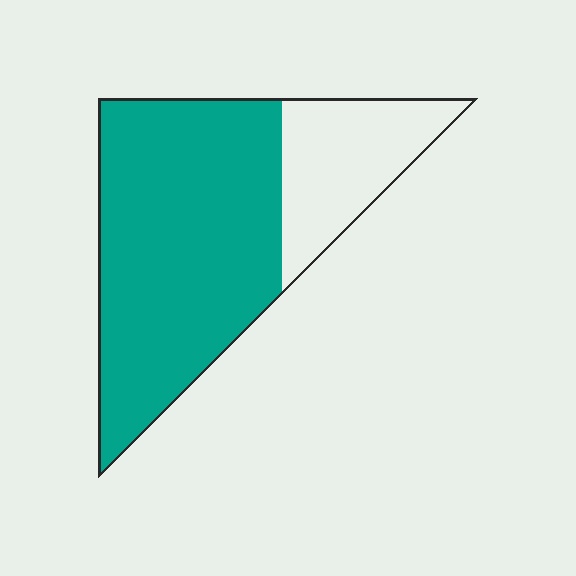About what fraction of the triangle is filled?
About three quarters (3/4).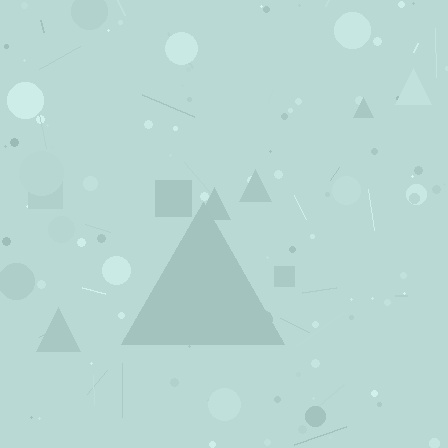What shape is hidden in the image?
A triangle is hidden in the image.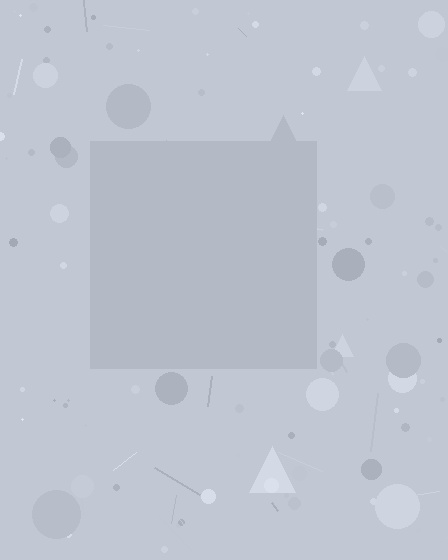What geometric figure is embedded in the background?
A square is embedded in the background.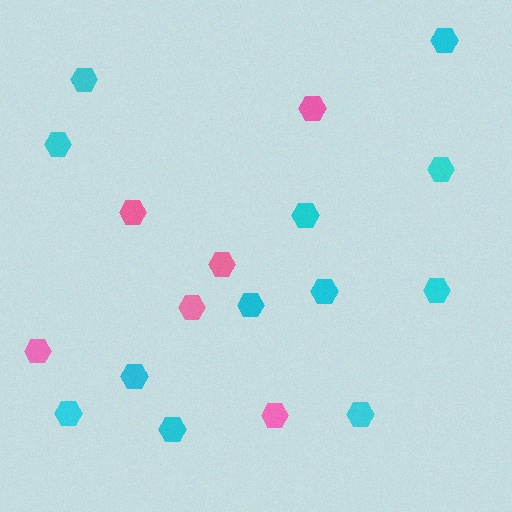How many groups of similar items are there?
There are 2 groups: one group of cyan hexagons (12) and one group of pink hexagons (6).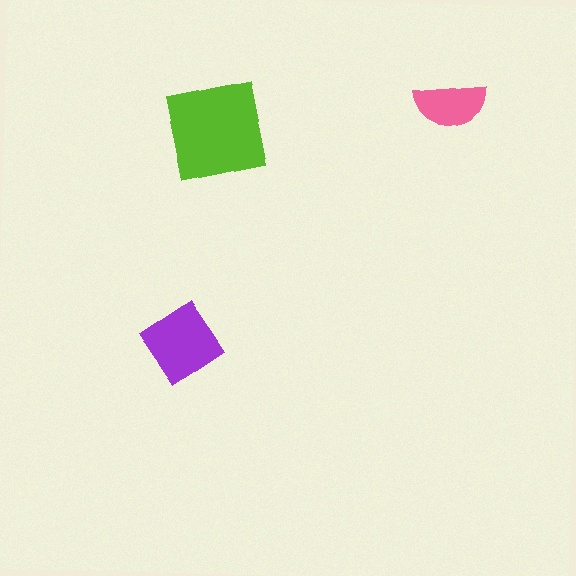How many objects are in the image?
There are 3 objects in the image.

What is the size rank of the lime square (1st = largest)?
1st.